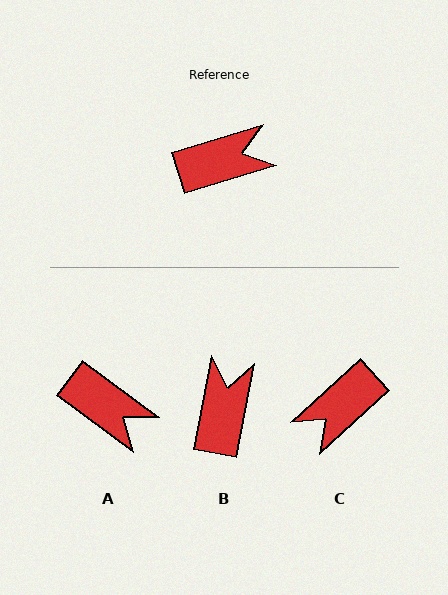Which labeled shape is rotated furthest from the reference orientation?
C, about 155 degrees away.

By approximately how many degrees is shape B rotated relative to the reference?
Approximately 62 degrees counter-clockwise.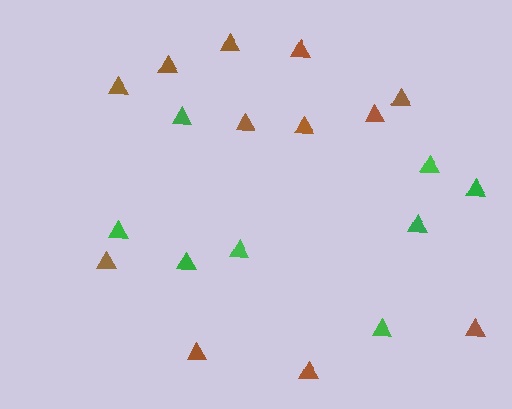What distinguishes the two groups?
There are 2 groups: one group of green triangles (8) and one group of brown triangles (12).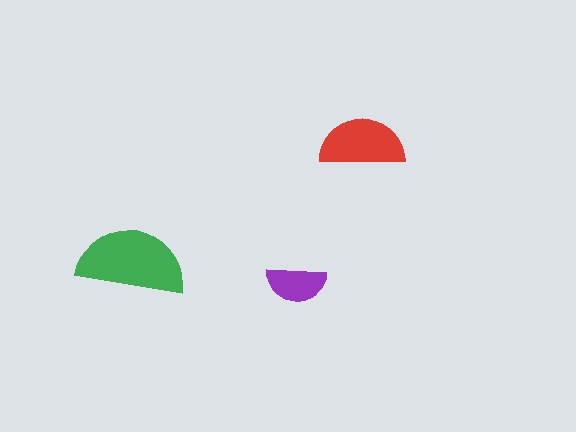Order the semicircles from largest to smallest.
the green one, the red one, the purple one.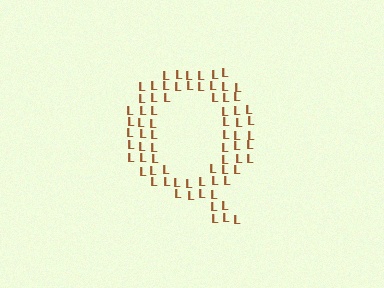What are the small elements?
The small elements are letter L's.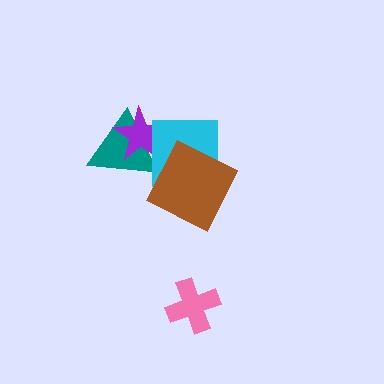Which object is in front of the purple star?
The cyan square is in front of the purple star.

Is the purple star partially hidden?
Yes, it is partially covered by another shape.